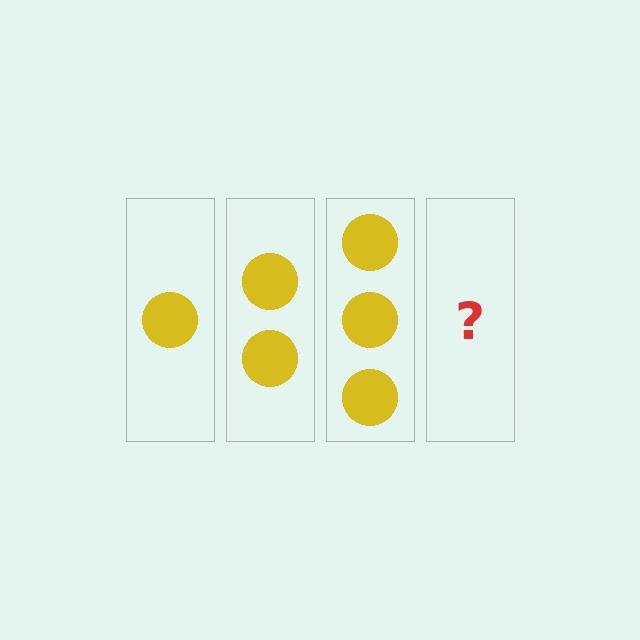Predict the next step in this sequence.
The next step is 4 circles.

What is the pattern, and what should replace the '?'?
The pattern is that each step adds one more circle. The '?' should be 4 circles.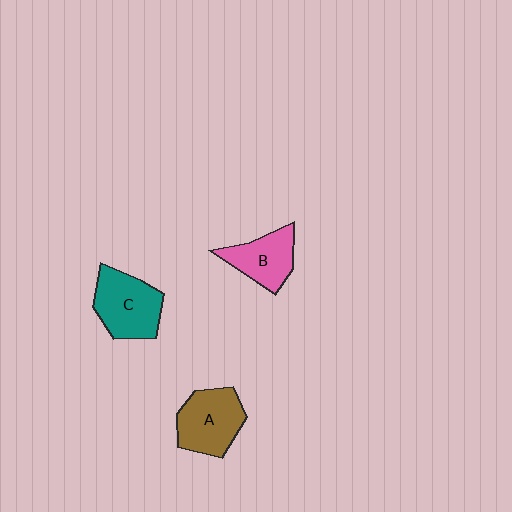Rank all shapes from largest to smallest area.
From largest to smallest: C (teal), A (brown), B (pink).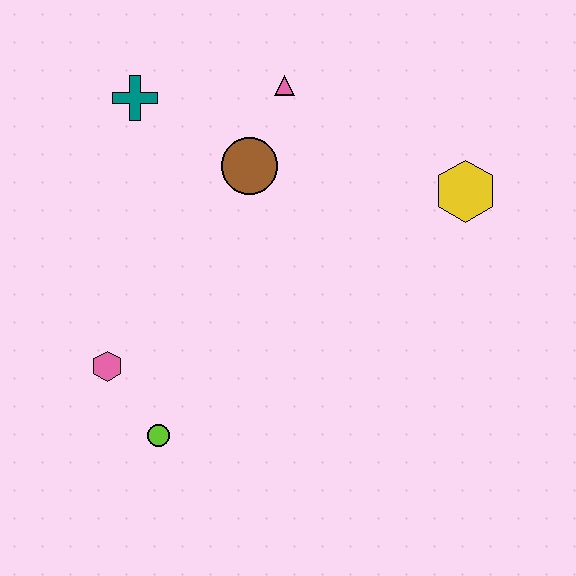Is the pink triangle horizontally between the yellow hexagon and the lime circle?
Yes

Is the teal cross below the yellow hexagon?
No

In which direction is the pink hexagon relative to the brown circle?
The pink hexagon is below the brown circle.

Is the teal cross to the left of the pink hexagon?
No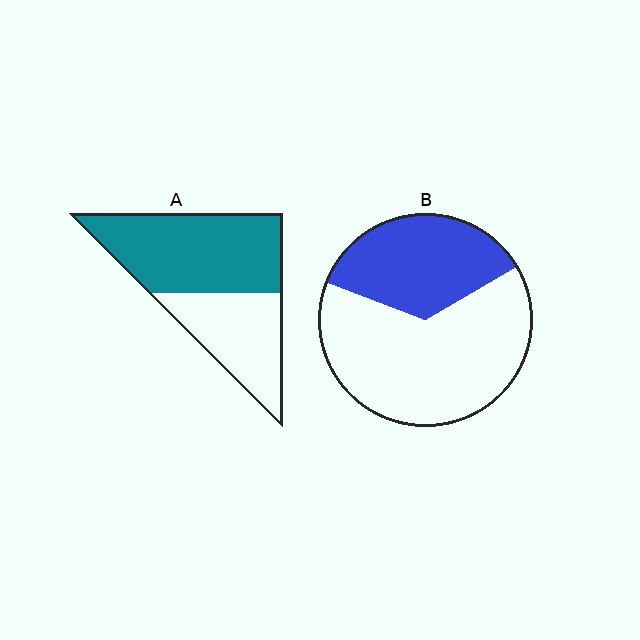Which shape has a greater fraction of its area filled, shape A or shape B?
Shape A.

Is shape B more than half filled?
No.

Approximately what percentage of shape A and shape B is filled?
A is approximately 60% and B is approximately 35%.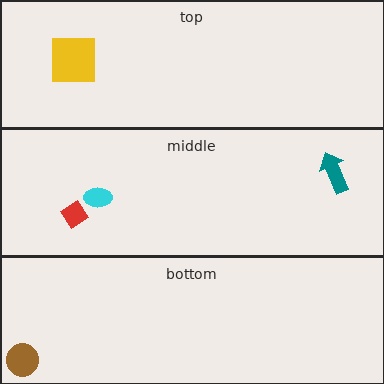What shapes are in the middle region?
The red diamond, the cyan ellipse, the teal arrow.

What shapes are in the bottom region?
The brown circle.